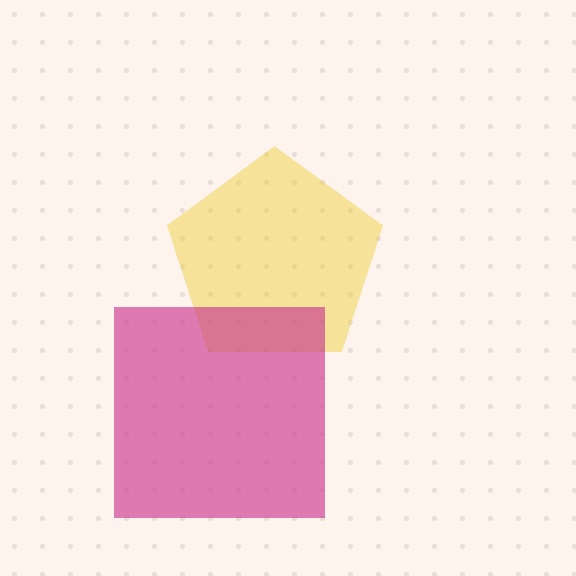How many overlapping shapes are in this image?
There are 2 overlapping shapes in the image.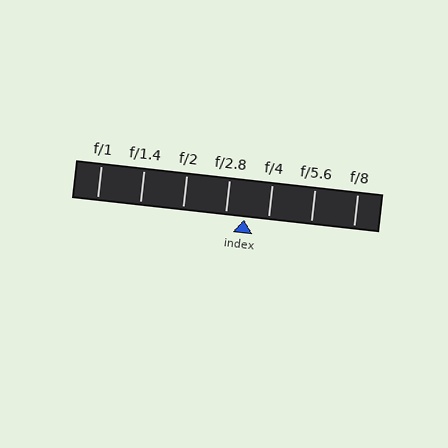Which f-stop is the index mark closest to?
The index mark is closest to f/2.8.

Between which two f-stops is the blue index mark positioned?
The index mark is between f/2.8 and f/4.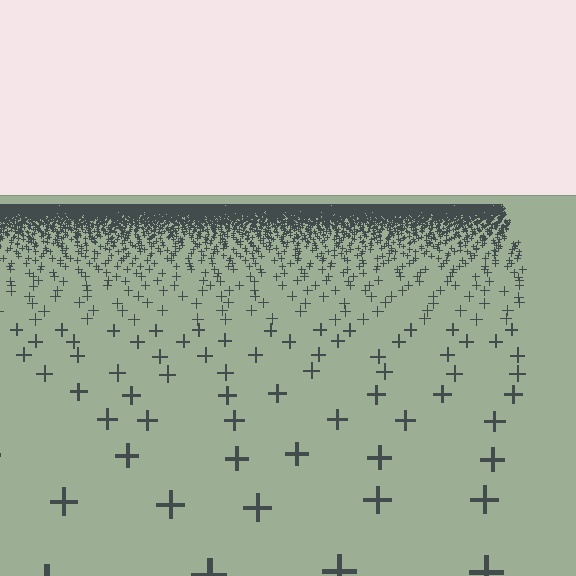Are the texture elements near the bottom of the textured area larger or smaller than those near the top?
Larger. Near the bottom, elements are closer to the viewer and appear at a bigger on-screen size.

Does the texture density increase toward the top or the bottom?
Density increases toward the top.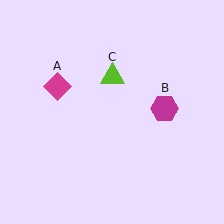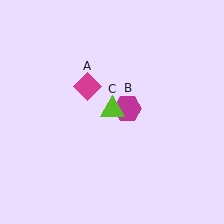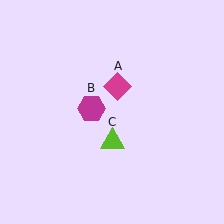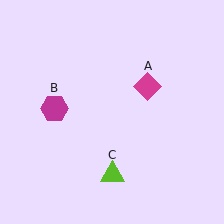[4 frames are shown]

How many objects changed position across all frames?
3 objects changed position: magenta diamond (object A), magenta hexagon (object B), lime triangle (object C).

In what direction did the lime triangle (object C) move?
The lime triangle (object C) moved down.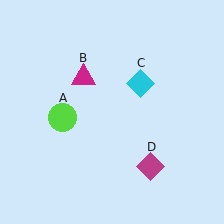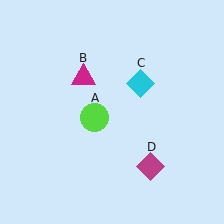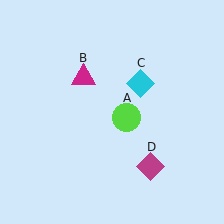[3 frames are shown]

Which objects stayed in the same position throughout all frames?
Magenta triangle (object B) and cyan diamond (object C) and magenta diamond (object D) remained stationary.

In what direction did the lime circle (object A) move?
The lime circle (object A) moved right.